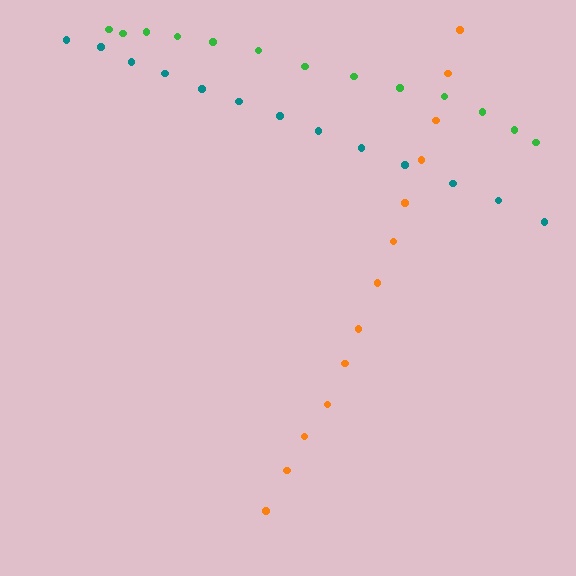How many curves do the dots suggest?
There are 3 distinct paths.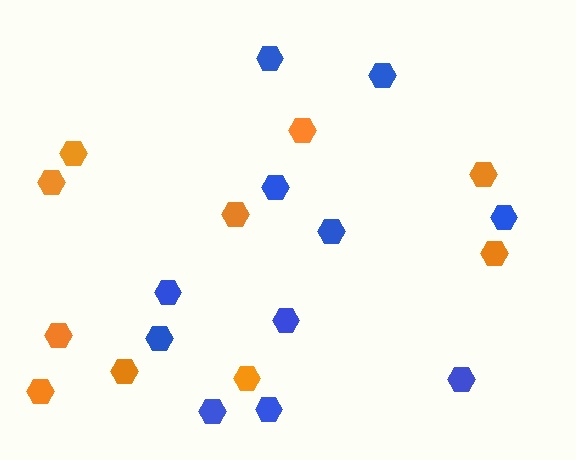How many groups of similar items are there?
There are 2 groups: one group of orange hexagons (10) and one group of blue hexagons (11).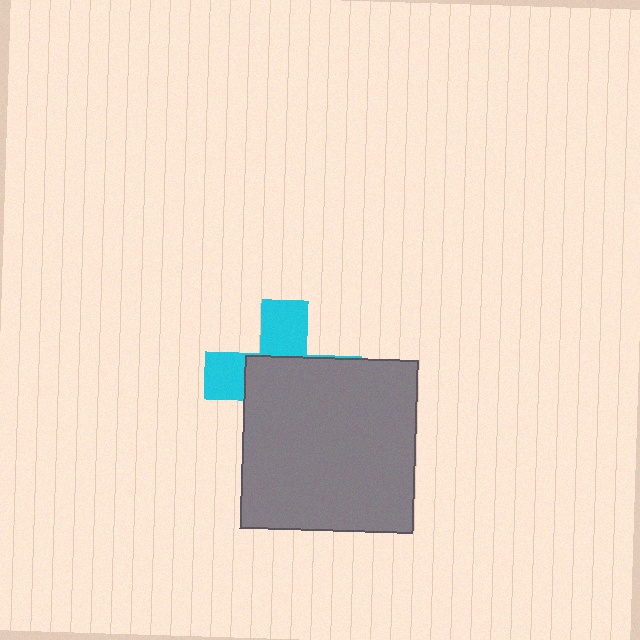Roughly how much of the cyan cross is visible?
A small part of it is visible (roughly 37%).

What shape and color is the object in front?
The object in front is a gray square.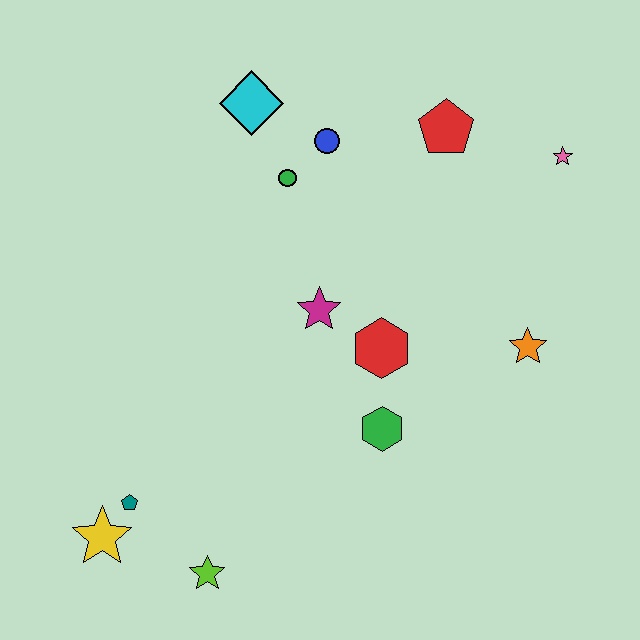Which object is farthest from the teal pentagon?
The pink star is farthest from the teal pentagon.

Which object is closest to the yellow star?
The teal pentagon is closest to the yellow star.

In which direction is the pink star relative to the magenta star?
The pink star is to the right of the magenta star.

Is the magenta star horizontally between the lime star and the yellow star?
No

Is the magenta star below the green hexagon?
No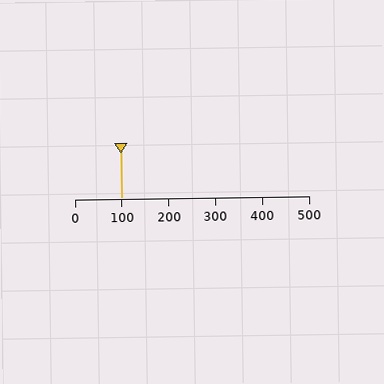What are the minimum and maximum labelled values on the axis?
The axis runs from 0 to 500.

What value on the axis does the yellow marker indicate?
The marker indicates approximately 100.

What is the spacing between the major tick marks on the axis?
The major ticks are spaced 100 apart.